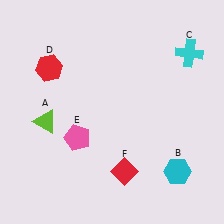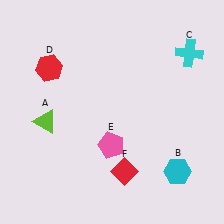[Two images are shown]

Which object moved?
The pink pentagon (E) moved right.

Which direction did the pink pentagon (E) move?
The pink pentagon (E) moved right.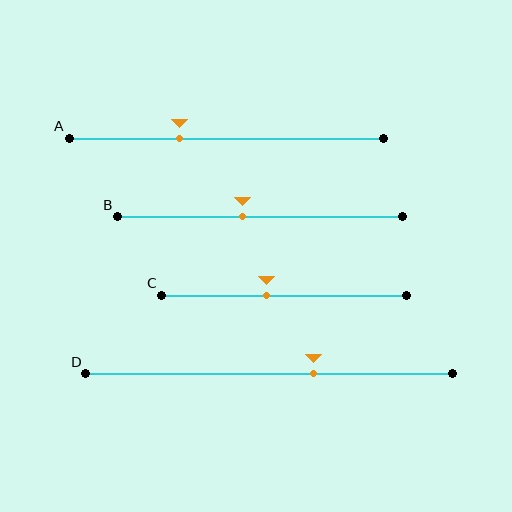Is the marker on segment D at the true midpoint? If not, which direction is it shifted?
No, the marker on segment D is shifted to the right by about 12% of the segment length.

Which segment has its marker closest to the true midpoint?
Segment B has its marker closest to the true midpoint.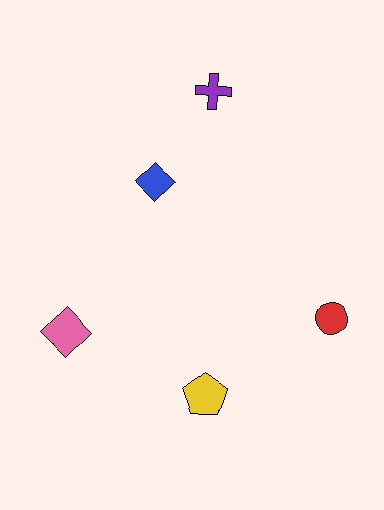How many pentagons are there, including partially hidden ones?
There is 1 pentagon.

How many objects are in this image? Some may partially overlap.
There are 5 objects.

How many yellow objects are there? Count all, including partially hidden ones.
There is 1 yellow object.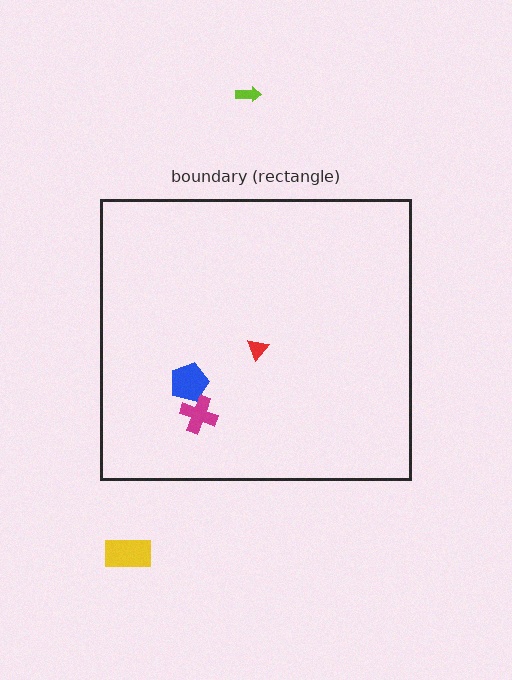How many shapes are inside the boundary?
3 inside, 2 outside.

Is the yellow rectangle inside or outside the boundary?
Outside.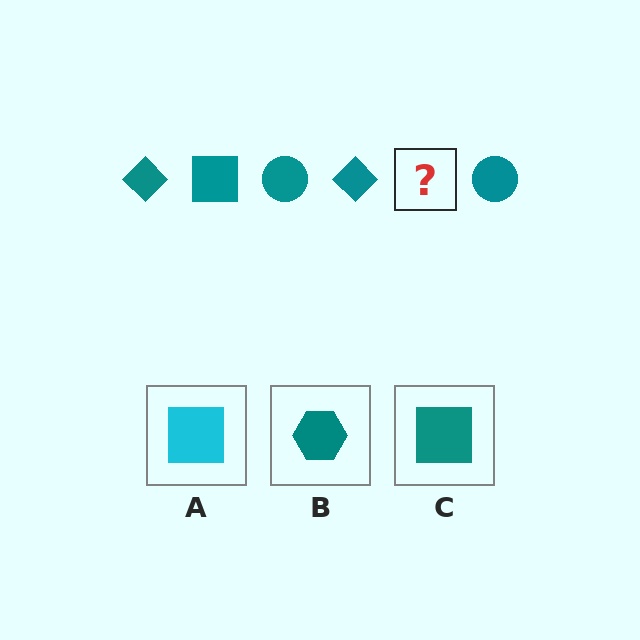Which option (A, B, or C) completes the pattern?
C.